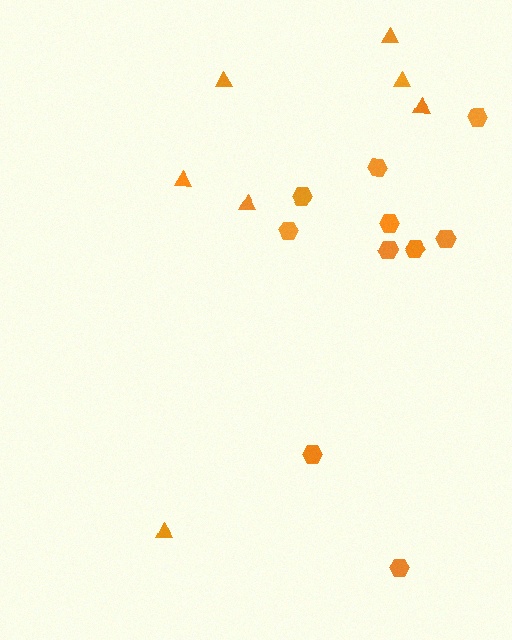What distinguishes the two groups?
There are 2 groups: one group of hexagons (10) and one group of triangles (7).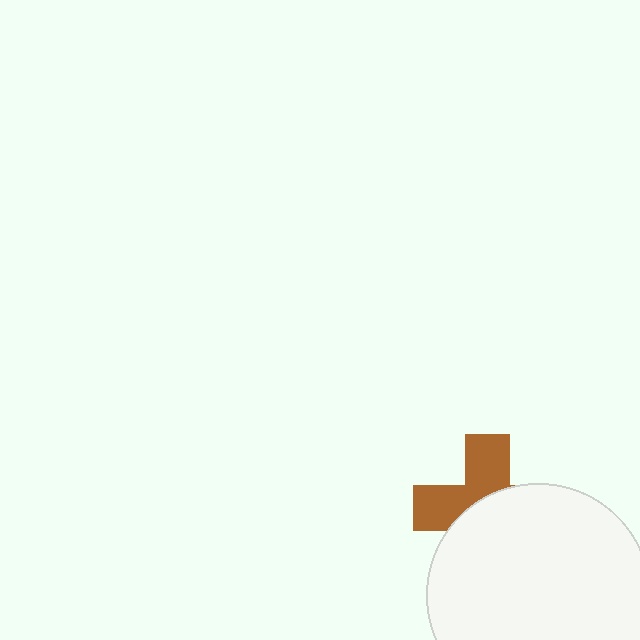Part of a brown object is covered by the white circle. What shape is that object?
It is a cross.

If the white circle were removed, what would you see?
You would see the complete brown cross.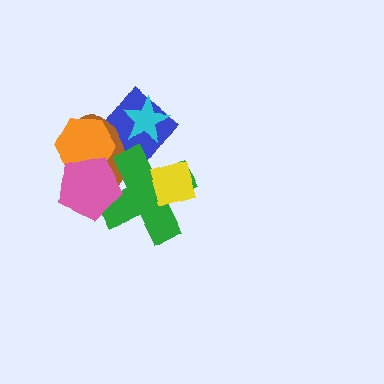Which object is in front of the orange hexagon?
The pink pentagon is in front of the orange hexagon.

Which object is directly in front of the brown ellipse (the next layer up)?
The green cross is directly in front of the brown ellipse.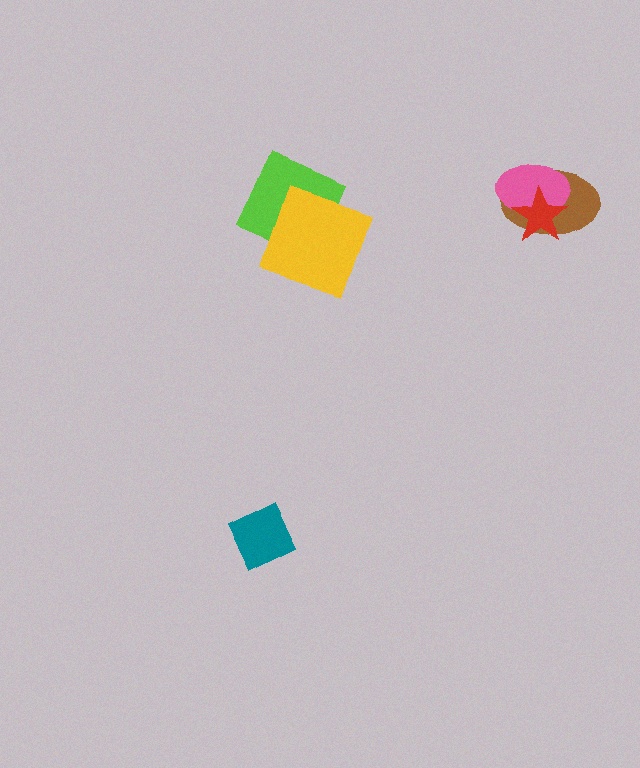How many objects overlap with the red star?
2 objects overlap with the red star.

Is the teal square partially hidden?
No, no other shape covers it.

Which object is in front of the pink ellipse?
The red star is in front of the pink ellipse.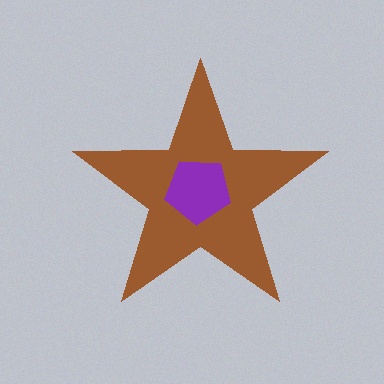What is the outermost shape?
The brown star.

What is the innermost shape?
The purple pentagon.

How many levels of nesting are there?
2.